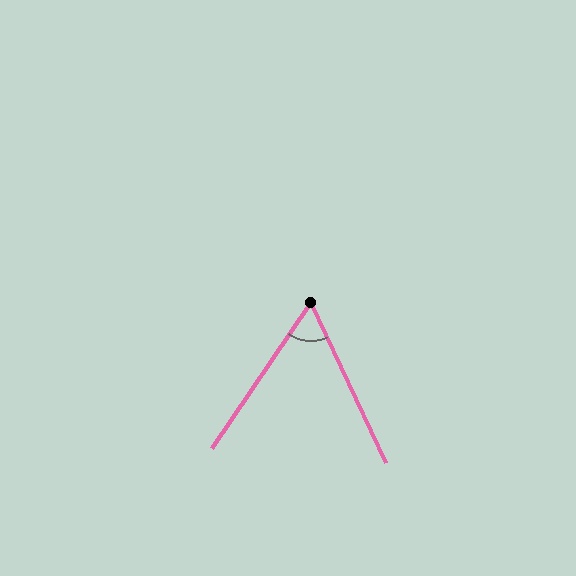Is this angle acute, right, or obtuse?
It is acute.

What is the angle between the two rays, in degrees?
Approximately 59 degrees.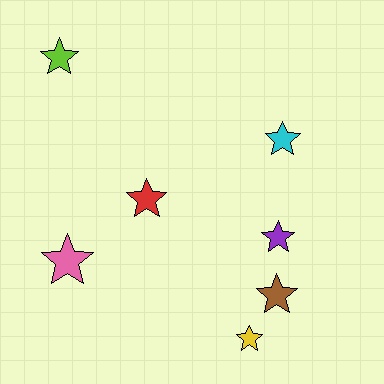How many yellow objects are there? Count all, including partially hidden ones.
There is 1 yellow object.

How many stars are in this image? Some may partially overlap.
There are 7 stars.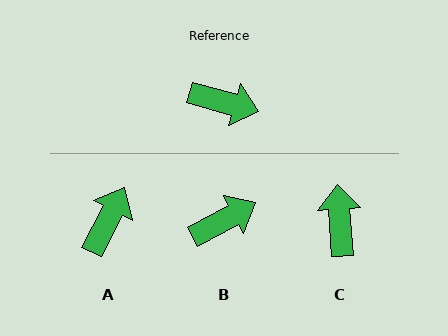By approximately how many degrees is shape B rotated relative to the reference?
Approximately 44 degrees counter-clockwise.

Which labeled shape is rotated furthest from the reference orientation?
C, about 109 degrees away.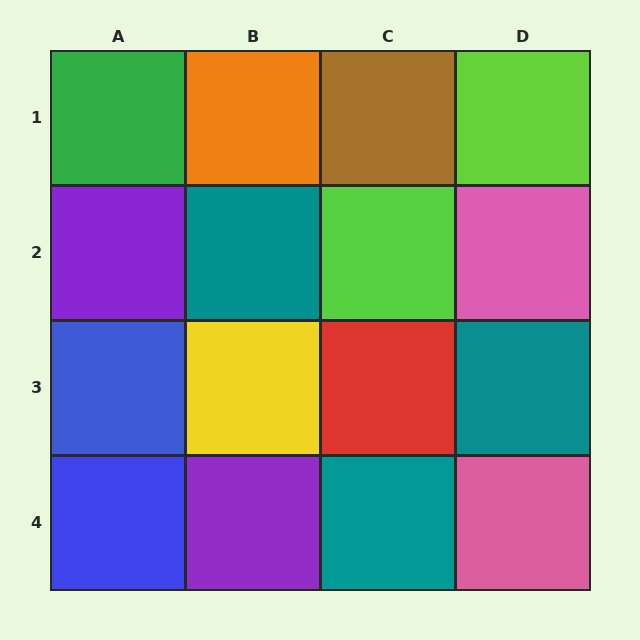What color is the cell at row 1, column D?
Lime.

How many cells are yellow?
1 cell is yellow.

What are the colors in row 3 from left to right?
Blue, yellow, red, teal.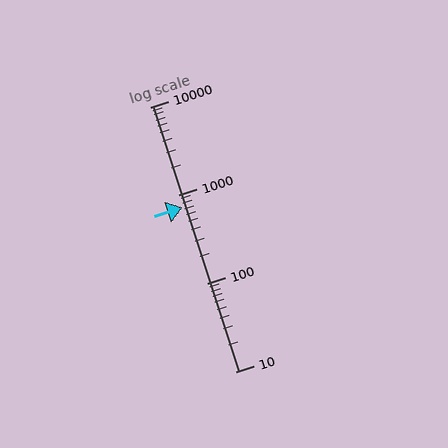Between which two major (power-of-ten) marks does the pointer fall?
The pointer is between 100 and 1000.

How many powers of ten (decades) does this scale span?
The scale spans 3 decades, from 10 to 10000.